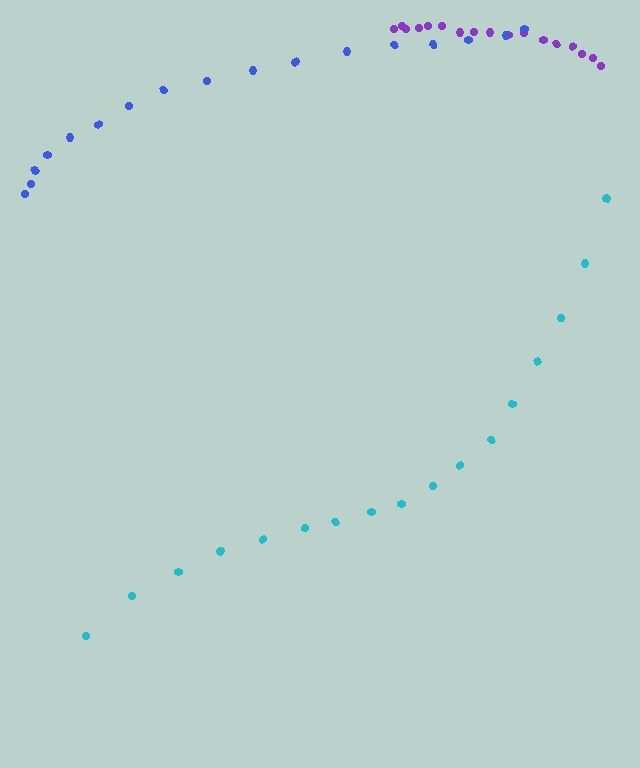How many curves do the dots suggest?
There are 3 distinct paths.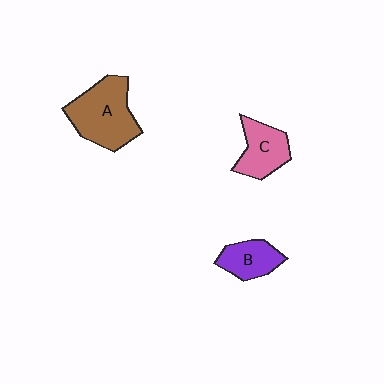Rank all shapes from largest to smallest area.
From largest to smallest: A (brown), C (pink), B (purple).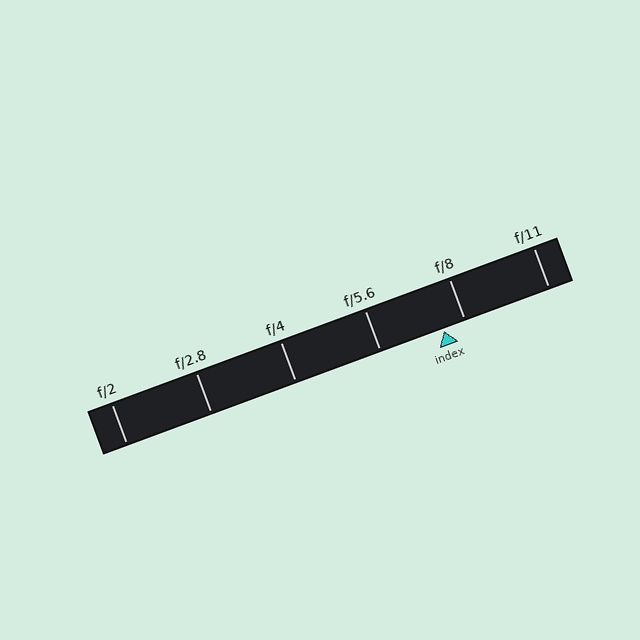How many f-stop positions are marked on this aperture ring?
There are 6 f-stop positions marked.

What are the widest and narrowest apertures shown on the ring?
The widest aperture shown is f/2 and the narrowest is f/11.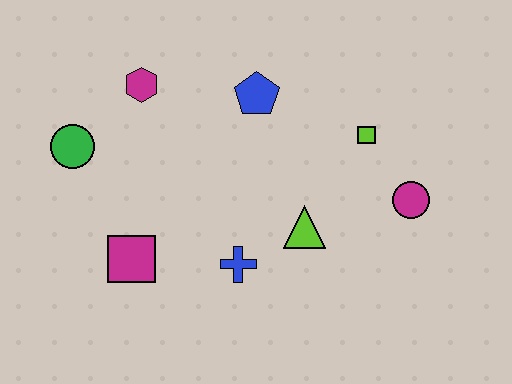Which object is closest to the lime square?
The magenta circle is closest to the lime square.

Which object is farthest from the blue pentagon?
The magenta square is farthest from the blue pentagon.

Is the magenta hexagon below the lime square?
No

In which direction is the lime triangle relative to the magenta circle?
The lime triangle is to the left of the magenta circle.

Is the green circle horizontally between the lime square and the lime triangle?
No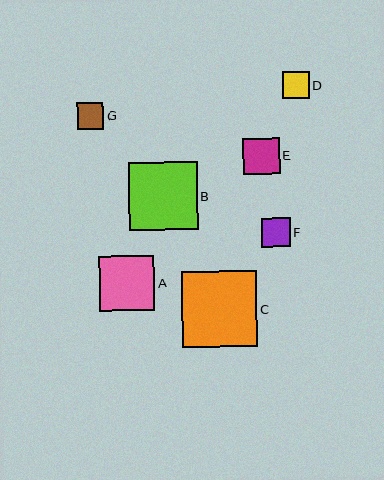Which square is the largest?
Square C is the largest with a size of approximately 75 pixels.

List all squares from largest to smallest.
From largest to smallest: C, B, A, E, F, D, G.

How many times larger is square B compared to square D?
Square B is approximately 2.5 times the size of square D.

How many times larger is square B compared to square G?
Square B is approximately 2.6 times the size of square G.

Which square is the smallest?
Square G is the smallest with a size of approximately 27 pixels.